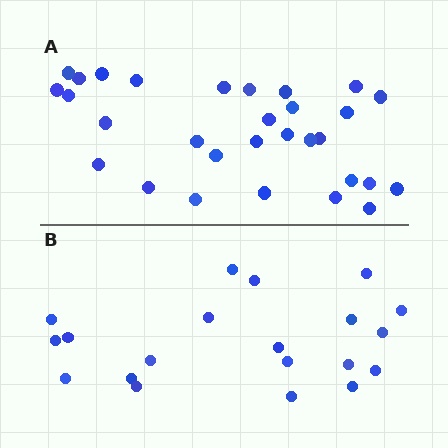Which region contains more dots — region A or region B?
Region A (the top region) has more dots.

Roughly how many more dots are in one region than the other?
Region A has roughly 10 or so more dots than region B.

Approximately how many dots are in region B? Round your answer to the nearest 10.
About 20 dots.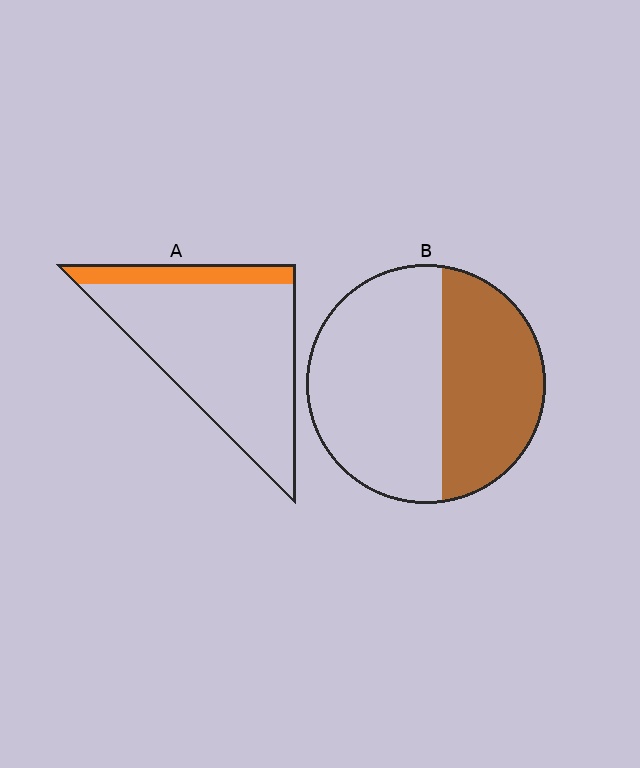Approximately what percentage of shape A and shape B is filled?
A is approximately 15% and B is approximately 40%.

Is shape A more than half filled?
No.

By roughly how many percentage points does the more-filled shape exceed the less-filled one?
By roughly 25 percentage points (B over A).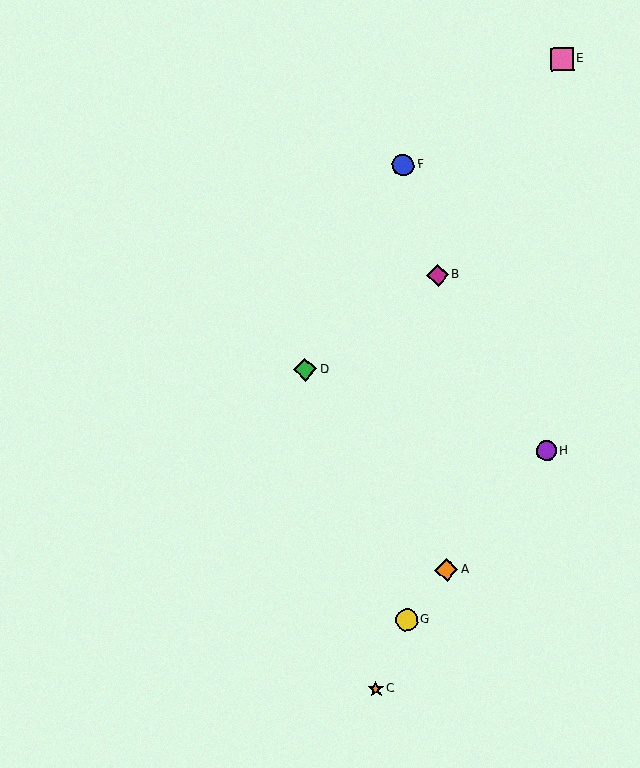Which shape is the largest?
The green diamond (labeled D) is the largest.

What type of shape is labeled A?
Shape A is an orange diamond.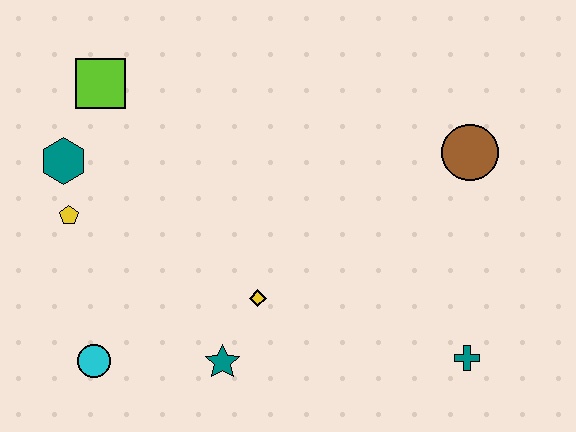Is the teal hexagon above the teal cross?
Yes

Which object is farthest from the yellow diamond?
The lime square is farthest from the yellow diamond.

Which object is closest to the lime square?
The teal hexagon is closest to the lime square.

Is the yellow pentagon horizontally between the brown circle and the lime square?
No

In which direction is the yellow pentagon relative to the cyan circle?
The yellow pentagon is above the cyan circle.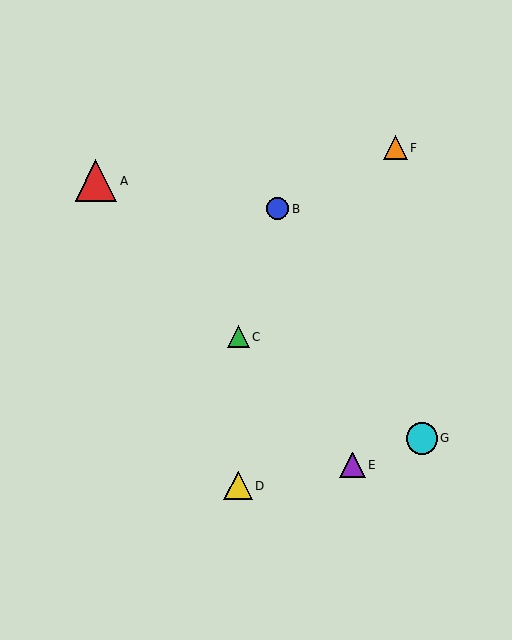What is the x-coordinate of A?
Object A is at x≈96.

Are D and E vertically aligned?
No, D is at x≈238 and E is at x≈352.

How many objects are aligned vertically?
2 objects (C, D) are aligned vertically.